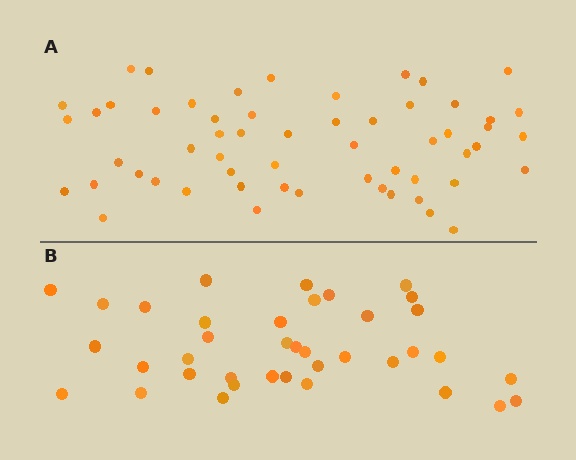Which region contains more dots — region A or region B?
Region A (the top region) has more dots.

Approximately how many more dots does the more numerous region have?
Region A has approximately 20 more dots than region B.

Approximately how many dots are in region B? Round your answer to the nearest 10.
About 40 dots. (The exact count is 38, which rounds to 40.)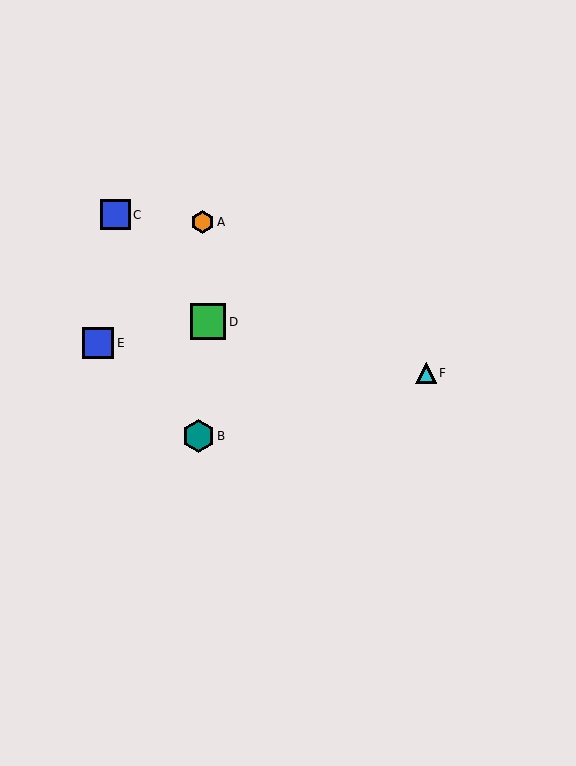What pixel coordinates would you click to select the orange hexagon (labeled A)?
Click at (203, 222) to select the orange hexagon A.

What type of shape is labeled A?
Shape A is an orange hexagon.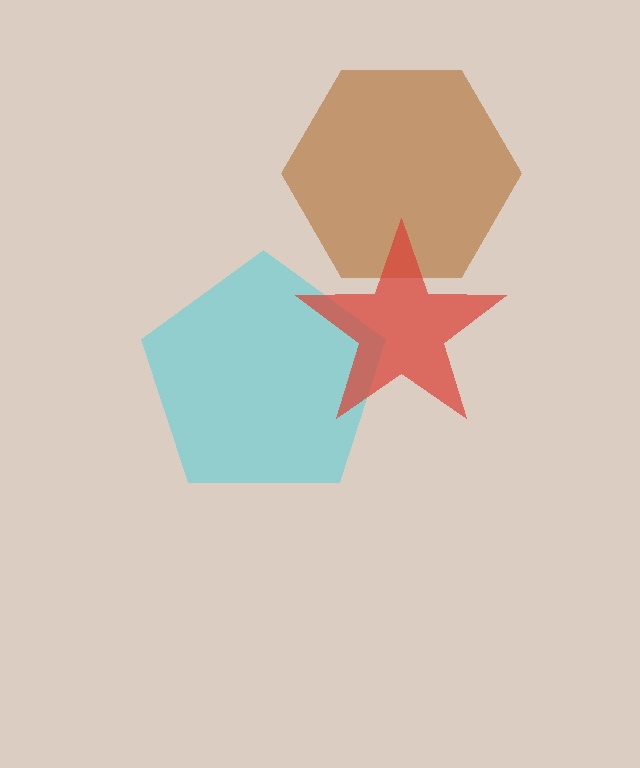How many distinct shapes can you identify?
There are 3 distinct shapes: a cyan pentagon, a brown hexagon, a red star.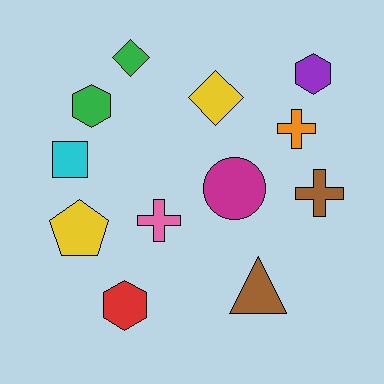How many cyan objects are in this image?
There is 1 cyan object.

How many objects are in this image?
There are 12 objects.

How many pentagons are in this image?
There is 1 pentagon.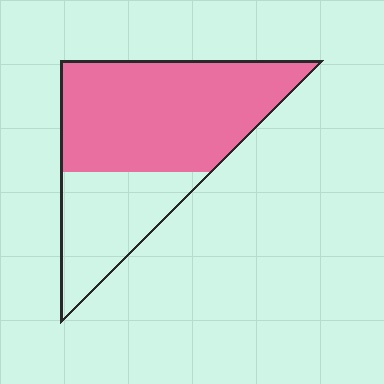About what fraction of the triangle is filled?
About two thirds (2/3).